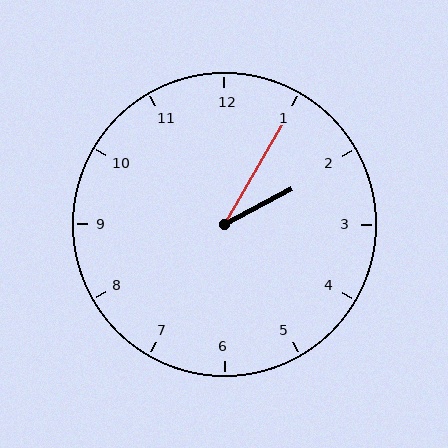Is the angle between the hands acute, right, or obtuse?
It is acute.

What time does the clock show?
2:05.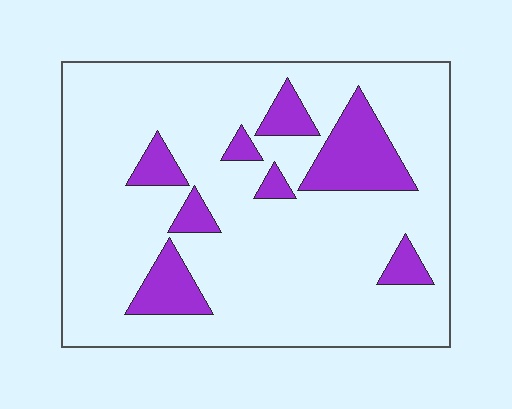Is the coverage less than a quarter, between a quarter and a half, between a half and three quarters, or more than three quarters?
Less than a quarter.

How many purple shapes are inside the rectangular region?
8.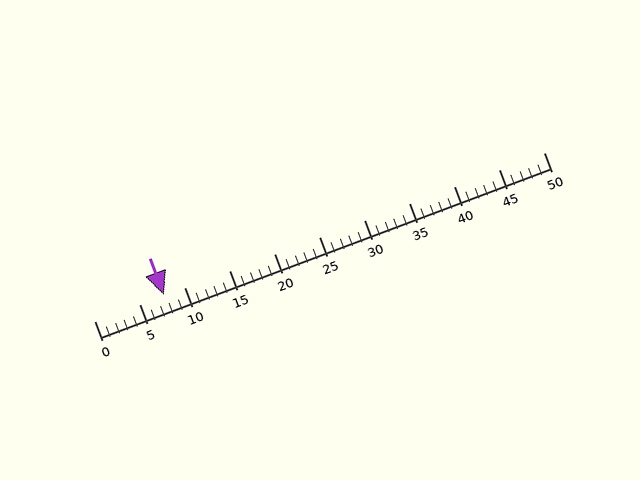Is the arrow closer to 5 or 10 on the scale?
The arrow is closer to 10.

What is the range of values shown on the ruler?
The ruler shows values from 0 to 50.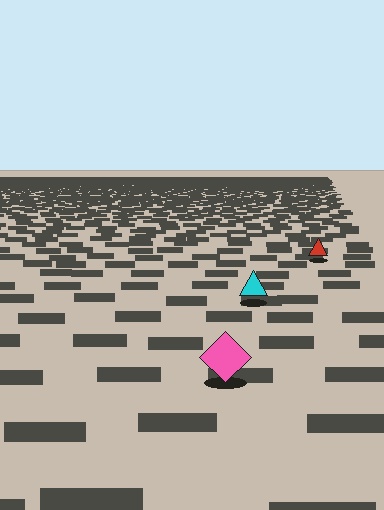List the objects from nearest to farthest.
From nearest to farthest: the pink diamond, the cyan triangle, the red triangle.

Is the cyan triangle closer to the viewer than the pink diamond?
No. The pink diamond is closer — you can tell from the texture gradient: the ground texture is coarser near it.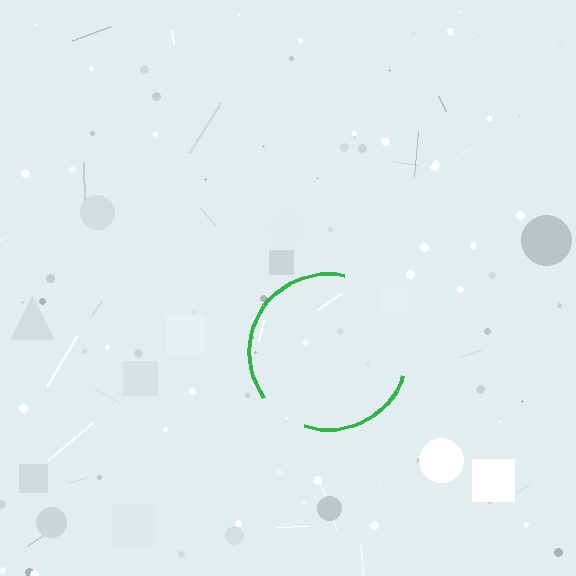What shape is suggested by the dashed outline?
The dashed outline suggests a circle.